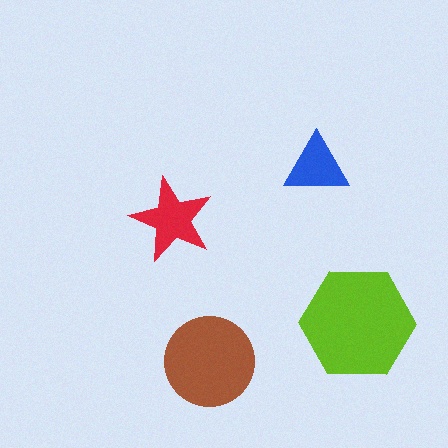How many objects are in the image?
There are 4 objects in the image.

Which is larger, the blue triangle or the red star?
The red star.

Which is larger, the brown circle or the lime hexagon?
The lime hexagon.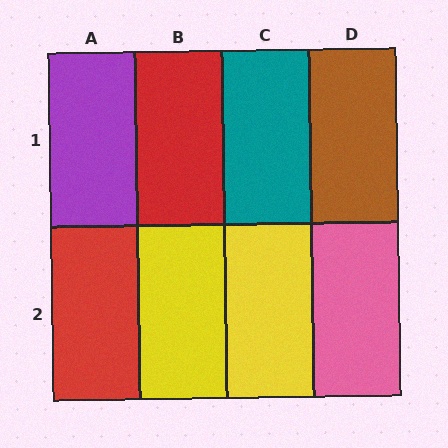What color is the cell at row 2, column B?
Yellow.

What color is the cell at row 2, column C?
Yellow.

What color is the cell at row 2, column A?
Red.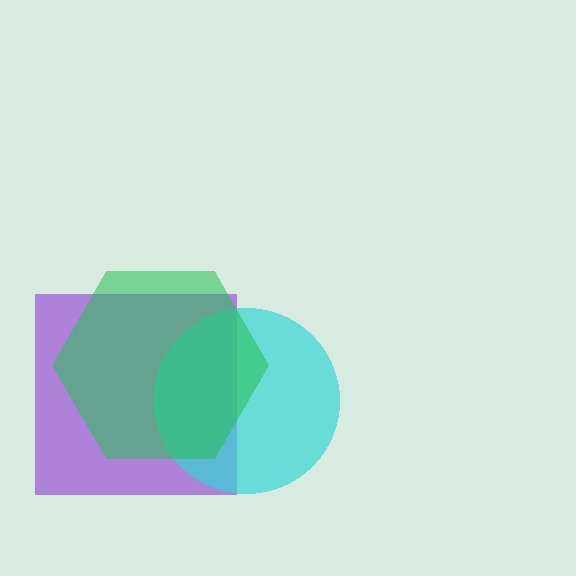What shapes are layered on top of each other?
The layered shapes are: a purple square, a cyan circle, a green hexagon.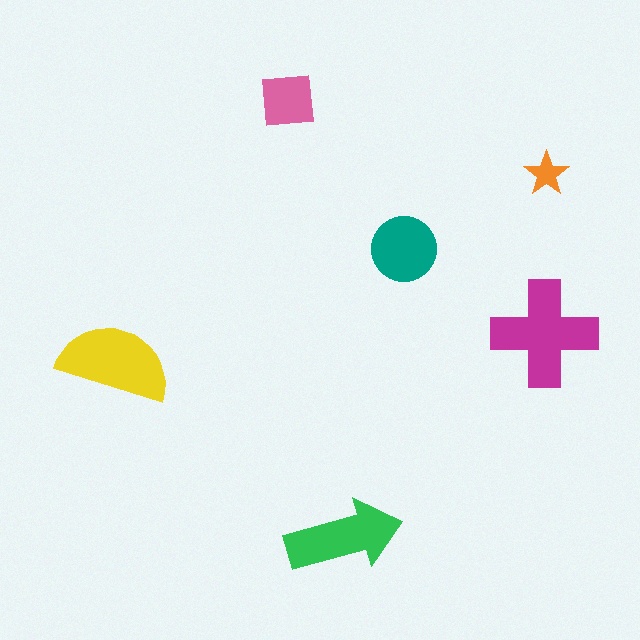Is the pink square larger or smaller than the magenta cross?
Smaller.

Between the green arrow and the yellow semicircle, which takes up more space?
The yellow semicircle.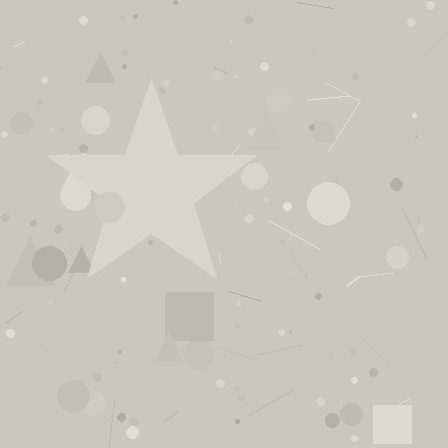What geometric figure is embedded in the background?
A star is embedded in the background.